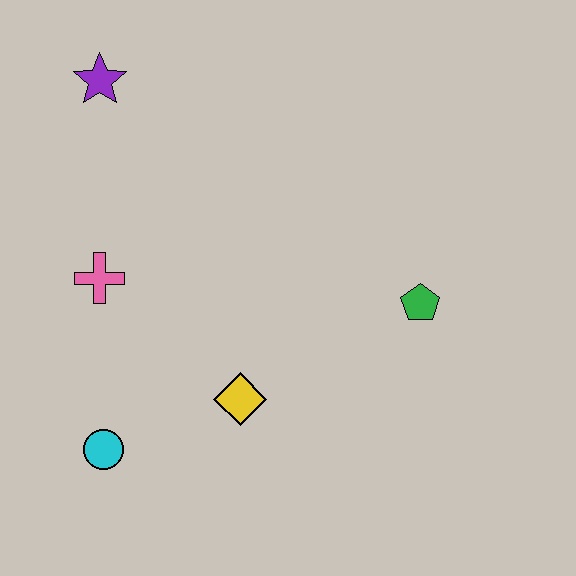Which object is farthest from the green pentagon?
The purple star is farthest from the green pentagon.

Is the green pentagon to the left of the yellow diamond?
No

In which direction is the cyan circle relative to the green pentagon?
The cyan circle is to the left of the green pentagon.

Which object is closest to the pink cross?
The cyan circle is closest to the pink cross.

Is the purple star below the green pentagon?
No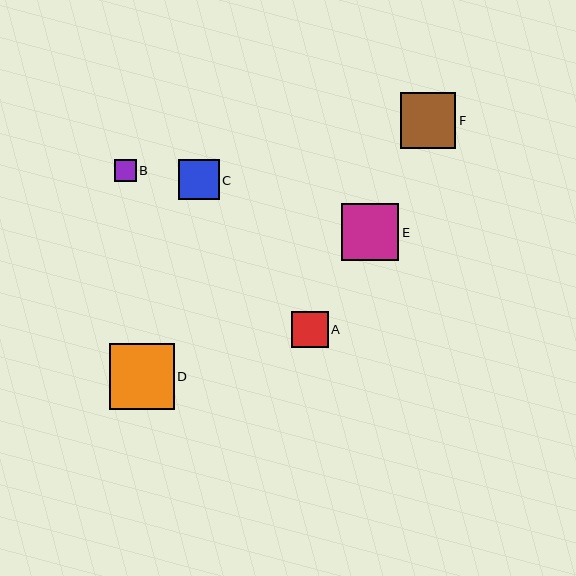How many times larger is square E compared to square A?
Square E is approximately 1.6 times the size of square A.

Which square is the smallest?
Square B is the smallest with a size of approximately 22 pixels.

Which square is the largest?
Square D is the largest with a size of approximately 65 pixels.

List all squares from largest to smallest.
From largest to smallest: D, E, F, C, A, B.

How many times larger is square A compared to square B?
Square A is approximately 1.7 times the size of square B.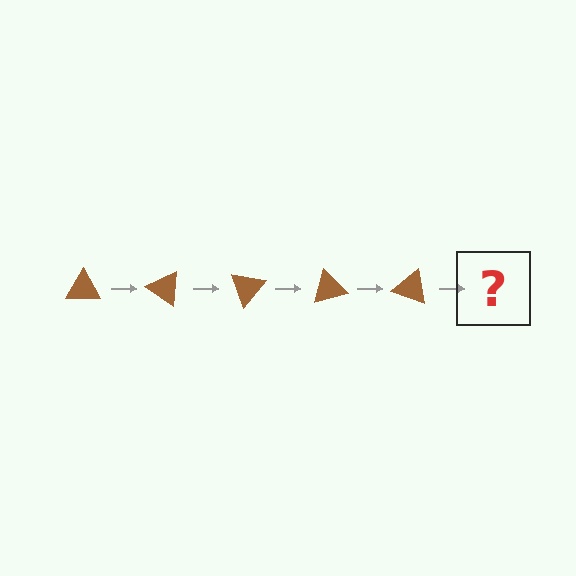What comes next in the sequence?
The next element should be a brown triangle rotated 175 degrees.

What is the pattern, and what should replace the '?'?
The pattern is that the triangle rotates 35 degrees each step. The '?' should be a brown triangle rotated 175 degrees.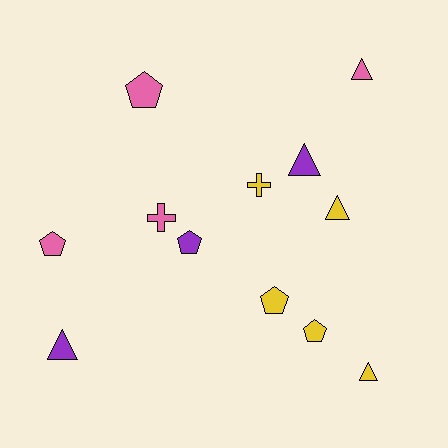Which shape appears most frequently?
Pentagon, with 5 objects.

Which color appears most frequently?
Yellow, with 5 objects.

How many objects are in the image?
There are 12 objects.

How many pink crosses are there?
There is 1 pink cross.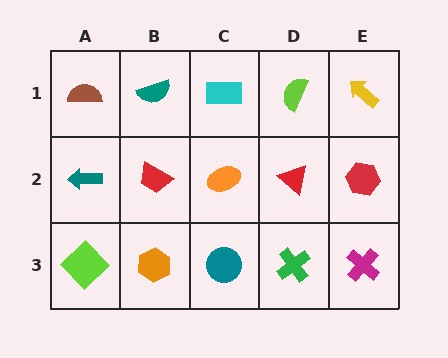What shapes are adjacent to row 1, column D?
A red triangle (row 2, column D), a cyan rectangle (row 1, column C), a yellow arrow (row 1, column E).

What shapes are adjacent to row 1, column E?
A red hexagon (row 2, column E), a lime semicircle (row 1, column D).